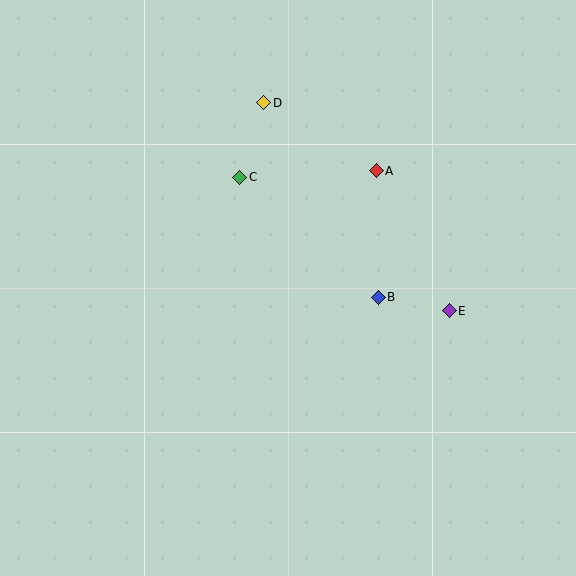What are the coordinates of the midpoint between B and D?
The midpoint between B and D is at (321, 200).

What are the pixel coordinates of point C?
Point C is at (240, 177).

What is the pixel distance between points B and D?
The distance between B and D is 226 pixels.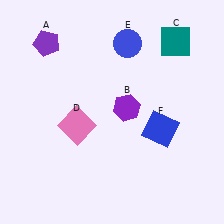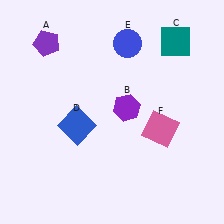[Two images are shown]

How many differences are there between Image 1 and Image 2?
There are 2 differences between the two images.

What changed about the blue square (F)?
In Image 1, F is blue. In Image 2, it changed to pink.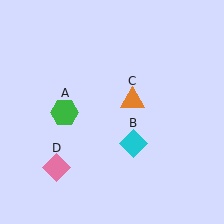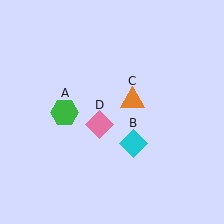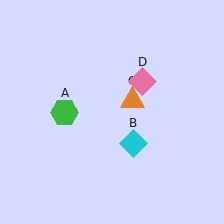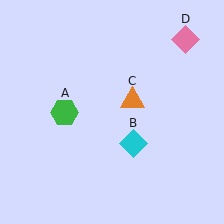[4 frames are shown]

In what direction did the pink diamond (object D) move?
The pink diamond (object D) moved up and to the right.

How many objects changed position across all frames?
1 object changed position: pink diamond (object D).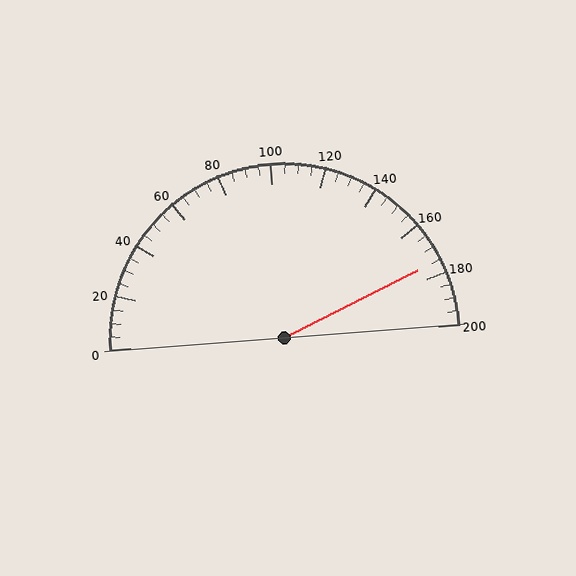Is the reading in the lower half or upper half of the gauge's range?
The reading is in the upper half of the range (0 to 200).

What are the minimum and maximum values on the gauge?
The gauge ranges from 0 to 200.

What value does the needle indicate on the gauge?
The needle indicates approximately 175.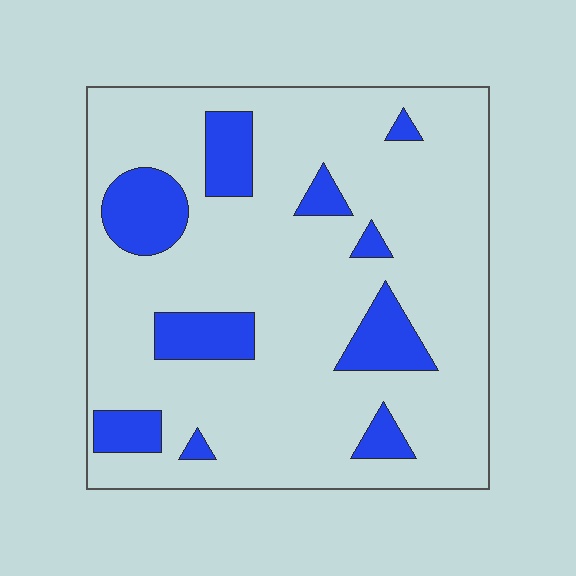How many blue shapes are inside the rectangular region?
10.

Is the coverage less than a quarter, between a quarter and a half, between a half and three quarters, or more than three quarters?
Less than a quarter.